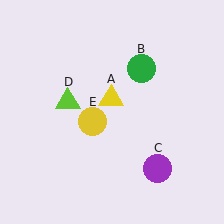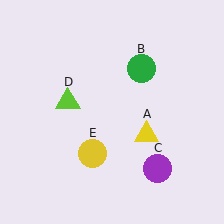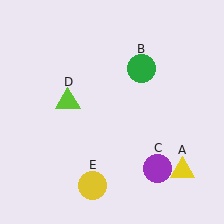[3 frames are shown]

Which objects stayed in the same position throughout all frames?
Green circle (object B) and purple circle (object C) and lime triangle (object D) remained stationary.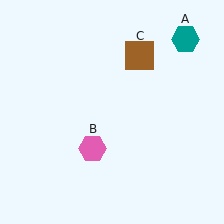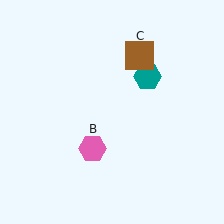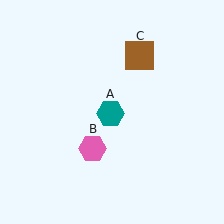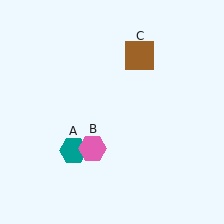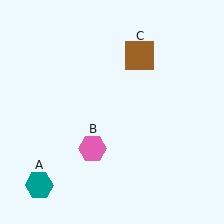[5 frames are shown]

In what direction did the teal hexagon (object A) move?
The teal hexagon (object A) moved down and to the left.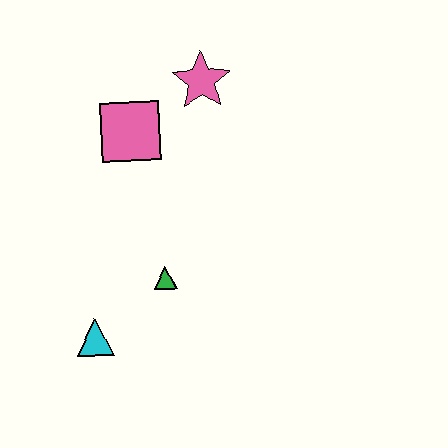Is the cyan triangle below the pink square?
Yes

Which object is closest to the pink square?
The pink star is closest to the pink square.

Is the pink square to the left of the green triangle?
Yes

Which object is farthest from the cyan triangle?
The pink star is farthest from the cyan triangle.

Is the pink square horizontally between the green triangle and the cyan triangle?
Yes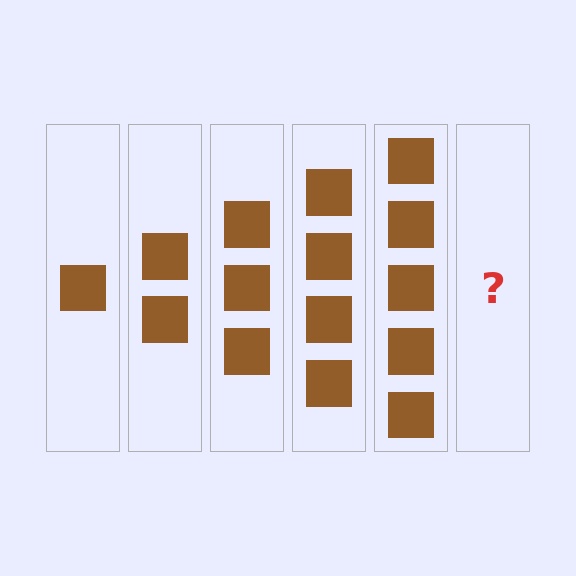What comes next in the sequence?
The next element should be 6 squares.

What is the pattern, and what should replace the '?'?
The pattern is that each step adds one more square. The '?' should be 6 squares.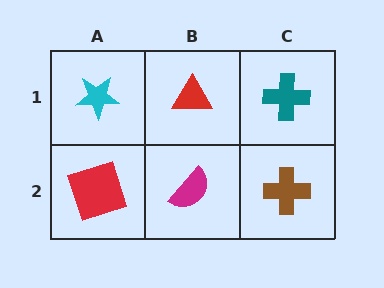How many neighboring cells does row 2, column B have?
3.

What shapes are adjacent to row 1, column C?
A brown cross (row 2, column C), a red triangle (row 1, column B).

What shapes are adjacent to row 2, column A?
A cyan star (row 1, column A), a magenta semicircle (row 2, column B).